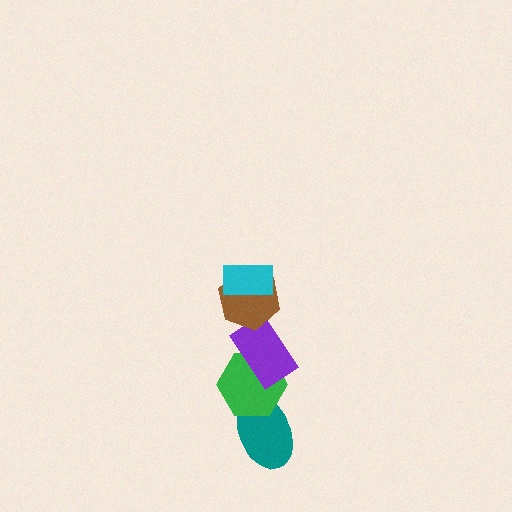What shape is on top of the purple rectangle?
The brown hexagon is on top of the purple rectangle.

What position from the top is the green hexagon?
The green hexagon is 4th from the top.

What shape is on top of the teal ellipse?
The green hexagon is on top of the teal ellipse.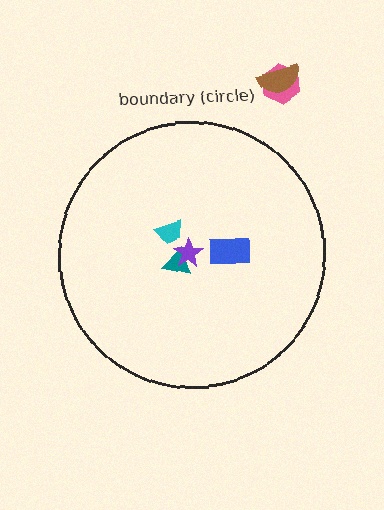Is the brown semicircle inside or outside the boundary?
Outside.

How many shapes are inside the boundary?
4 inside, 2 outside.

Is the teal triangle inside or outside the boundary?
Inside.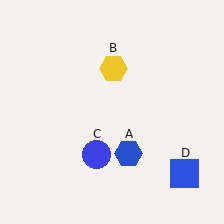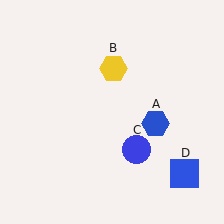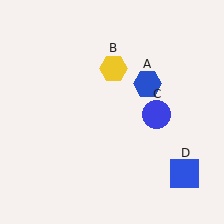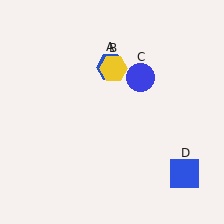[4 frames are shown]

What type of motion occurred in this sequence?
The blue hexagon (object A), blue circle (object C) rotated counterclockwise around the center of the scene.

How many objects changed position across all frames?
2 objects changed position: blue hexagon (object A), blue circle (object C).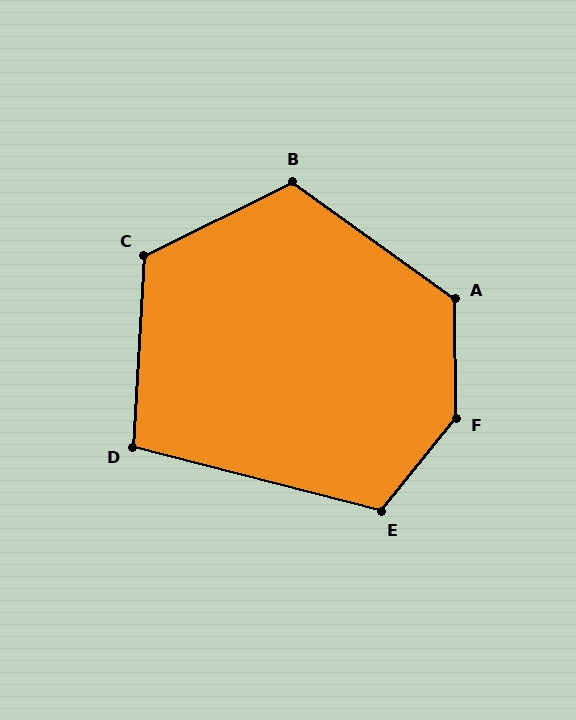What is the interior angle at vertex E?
Approximately 114 degrees (obtuse).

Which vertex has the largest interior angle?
F, at approximately 141 degrees.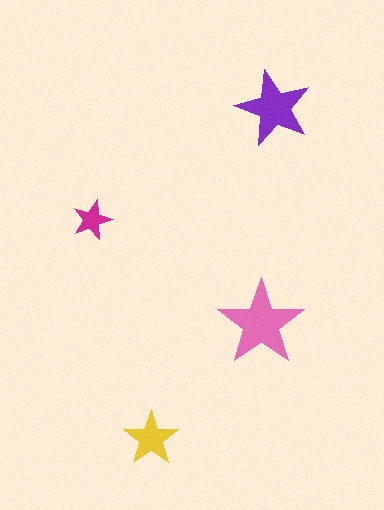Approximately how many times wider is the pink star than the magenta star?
About 2 times wider.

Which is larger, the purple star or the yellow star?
The purple one.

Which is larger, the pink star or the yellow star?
The pink one.